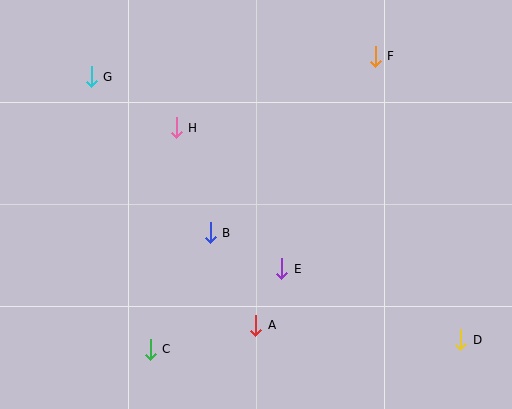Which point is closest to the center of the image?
Point B at (210, 233) is closest to the center.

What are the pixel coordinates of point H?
Point H is at (176, 128).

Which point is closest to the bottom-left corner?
Point C is closest to the bottom-left corner.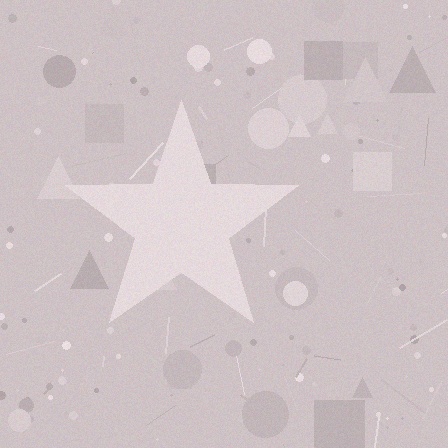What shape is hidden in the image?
A star is hidden in the image.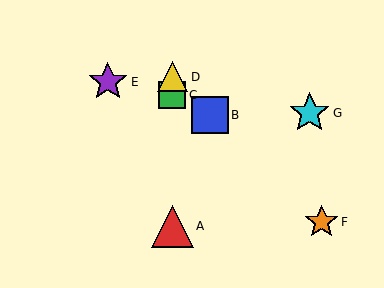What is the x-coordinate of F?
Object F is at x≈322.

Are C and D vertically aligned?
Yes, both are at x≈172.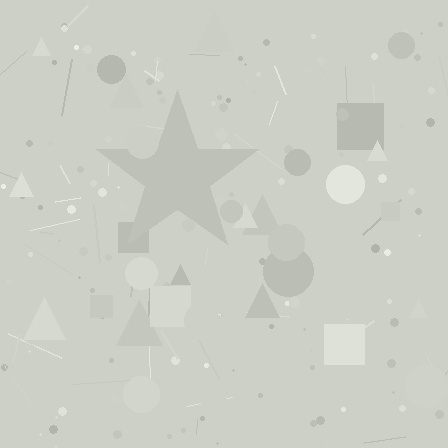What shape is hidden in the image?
A star is hidden in the image.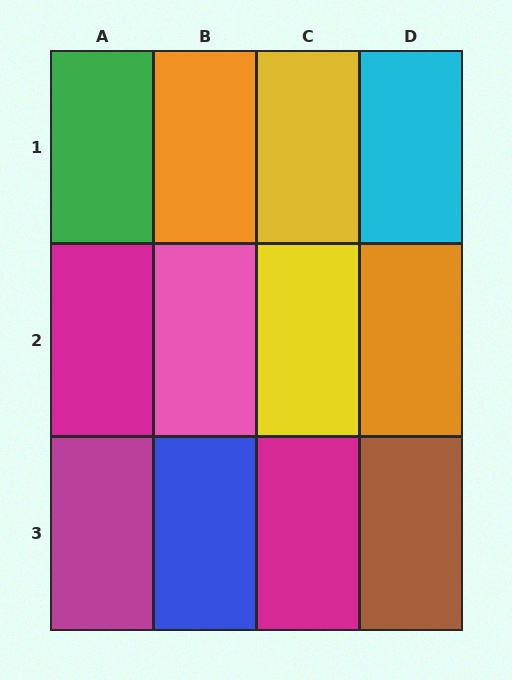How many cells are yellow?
2 cells are yellow.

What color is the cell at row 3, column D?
Brown.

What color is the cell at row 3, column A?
Magenta.